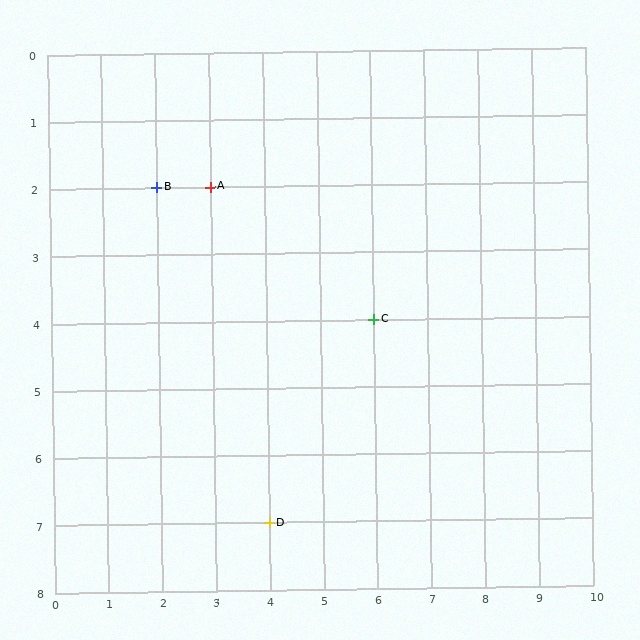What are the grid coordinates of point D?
Point D is at grid coordinates (4, 7).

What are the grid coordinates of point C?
Point C is at grid coordinates (6, 4).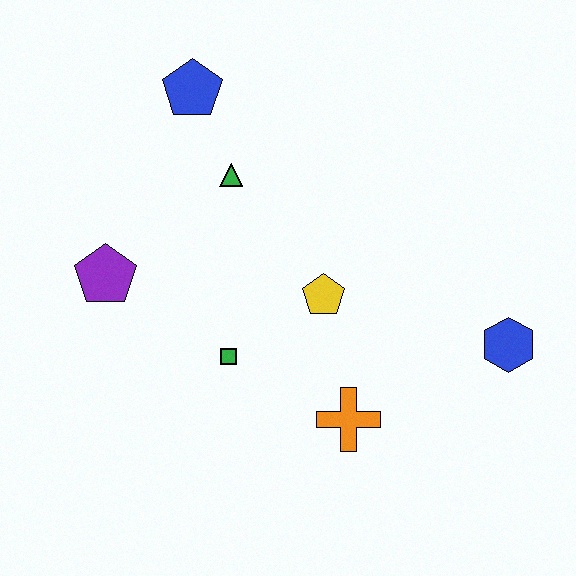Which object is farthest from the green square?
The blue hexagon is farthest from the green square.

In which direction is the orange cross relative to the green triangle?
The orange cross is below the green triangle.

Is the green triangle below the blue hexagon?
No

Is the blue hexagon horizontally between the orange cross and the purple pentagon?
No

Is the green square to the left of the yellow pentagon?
Yes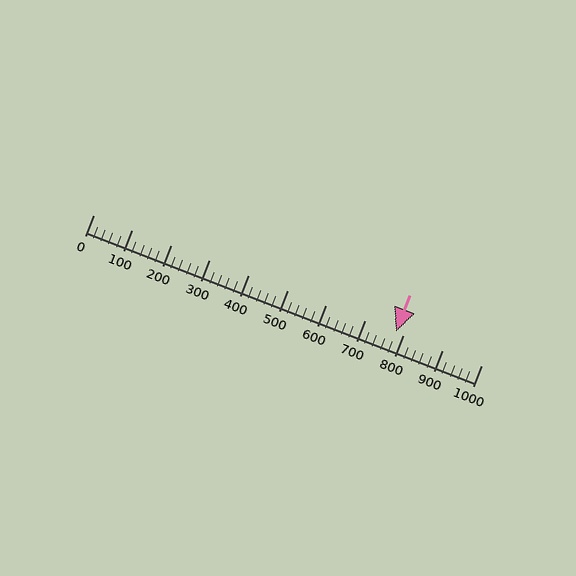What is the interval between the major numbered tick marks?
The major tick marks are spaced 100 units apart.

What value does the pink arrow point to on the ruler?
The pink arrow points to approximately 779.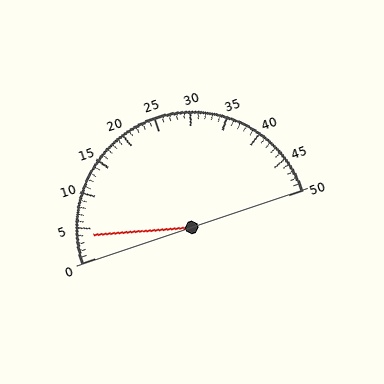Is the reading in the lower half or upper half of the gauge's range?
The reading is in the lower half of the range (0 to 50).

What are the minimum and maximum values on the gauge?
The gauge ranges from 0 to 50.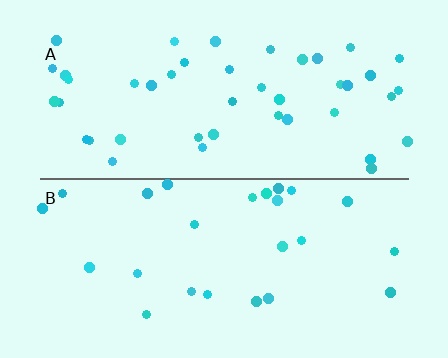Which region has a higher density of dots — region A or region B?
A (the top).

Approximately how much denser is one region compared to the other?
Approximately 1.8× — region A over region B.